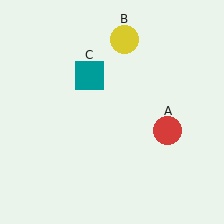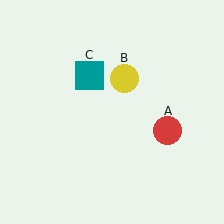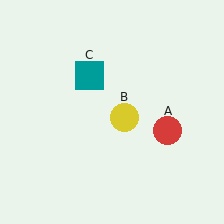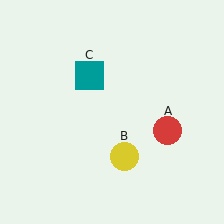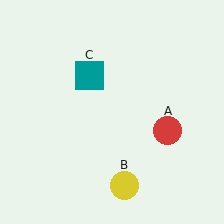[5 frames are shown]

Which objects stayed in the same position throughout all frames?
Red circle (object A) and teal square (object C) remained stationary.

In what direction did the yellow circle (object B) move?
The yellow circle (object B) moved down.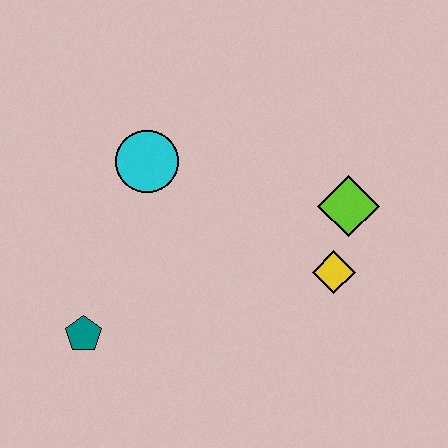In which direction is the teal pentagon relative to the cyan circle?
The teal pentagon is below the cyan circle.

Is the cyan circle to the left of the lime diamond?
Yes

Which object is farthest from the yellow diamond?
The teal pentagon is farthest from the yellow diamond.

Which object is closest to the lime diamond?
The yellow diamond is closest to the lime diamond.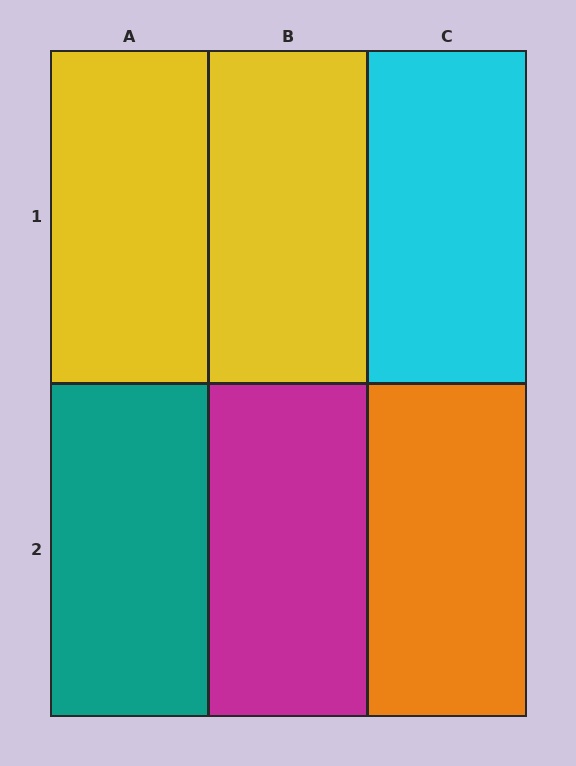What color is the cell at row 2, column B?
Magenta.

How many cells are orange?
1 cell is orange.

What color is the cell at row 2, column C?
Orange.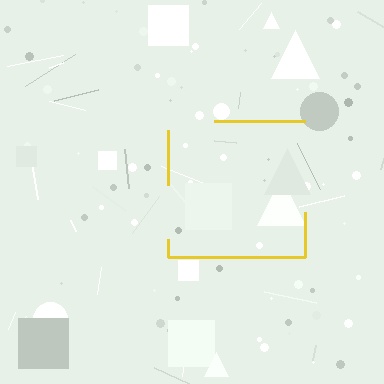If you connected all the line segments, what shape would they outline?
They would outline a square.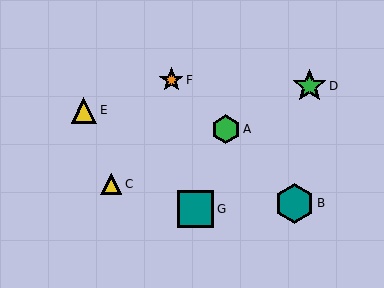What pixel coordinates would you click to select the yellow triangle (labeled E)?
Click at (84, 110) to select the yellow triangle E.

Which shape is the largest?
The teal hexagon (labeled B) is the largest.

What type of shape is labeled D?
Shape D is a green star.